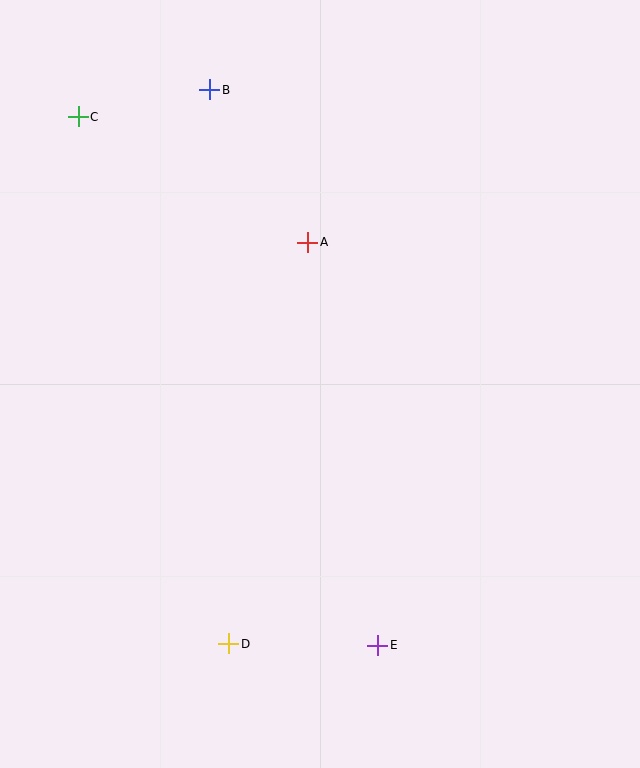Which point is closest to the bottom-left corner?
Point D is closest to the bottom-left corner.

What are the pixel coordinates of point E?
Point E is at (378, 645).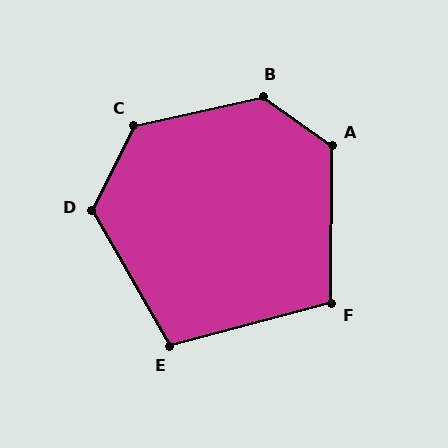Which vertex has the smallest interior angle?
F, at approximately 105 degrees.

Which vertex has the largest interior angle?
B, at approximately 132 degrees.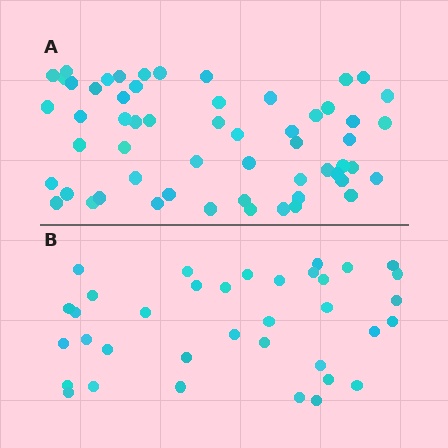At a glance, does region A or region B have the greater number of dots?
Region A (the top region) has more dots.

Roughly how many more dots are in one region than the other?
Region A has approximately 20 more dots than region B.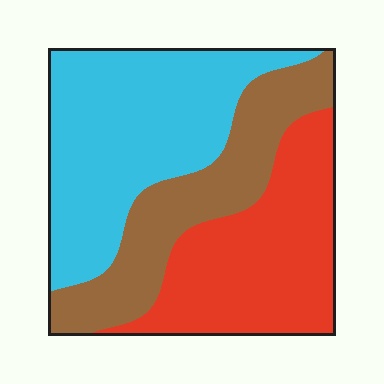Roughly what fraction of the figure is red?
Red covers 33% of the figure.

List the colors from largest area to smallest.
From largest to smallest: cyan, red, brown.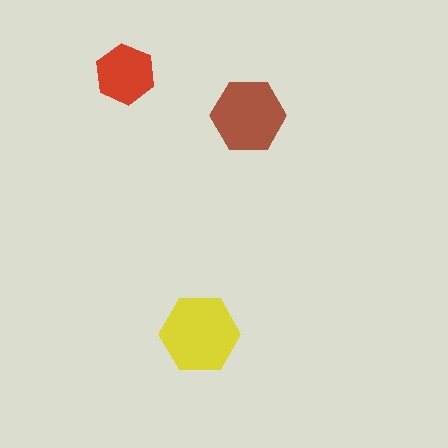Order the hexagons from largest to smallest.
the yellow one, the brown one, the red one.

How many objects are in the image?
There are 3 objects in the image.